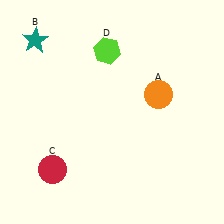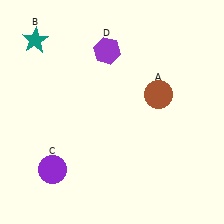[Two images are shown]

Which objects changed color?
A changed from orange to brown. C changed from red to purple. D changed from lime to purple.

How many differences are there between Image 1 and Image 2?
There are 3 differences between the two images.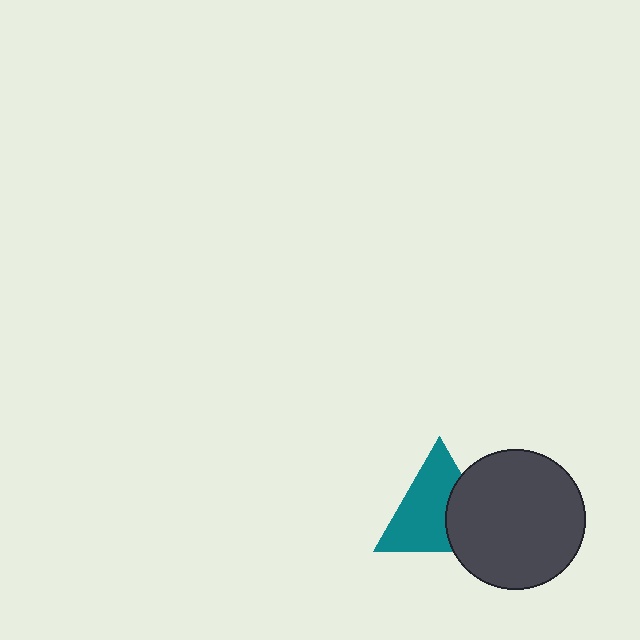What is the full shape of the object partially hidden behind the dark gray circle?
The partially hidden object is a teal triangle.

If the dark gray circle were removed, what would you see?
You would see the complete teal triangle.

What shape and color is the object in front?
The object in front is a dark gray circle.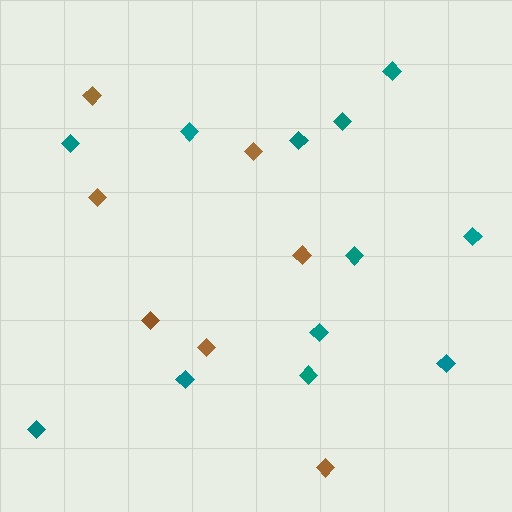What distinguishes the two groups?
There are 2 groups: one group of brown diamonds (7) and one group of teal diamonds (12).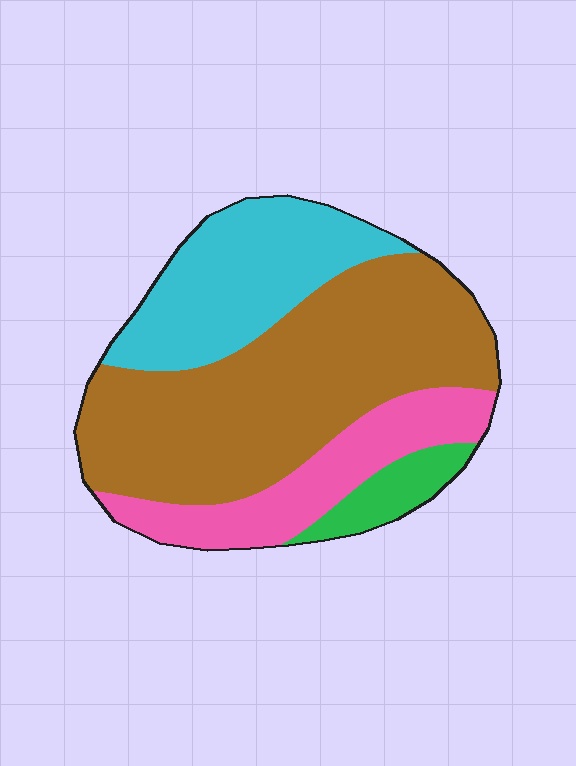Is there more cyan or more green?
Cyan.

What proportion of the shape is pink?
Pink covers roughly 20% of the shape.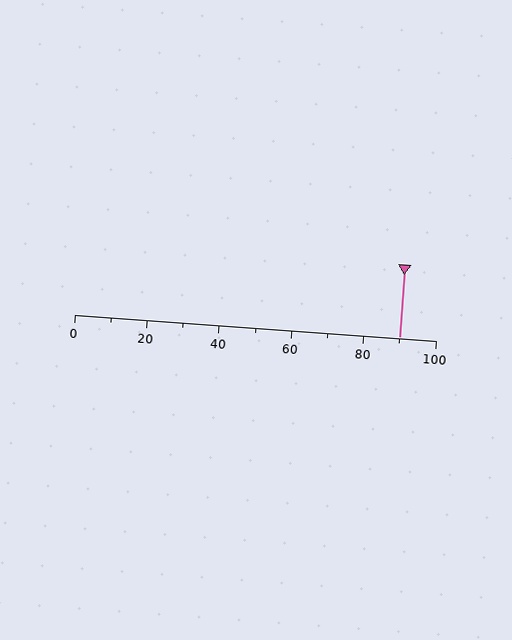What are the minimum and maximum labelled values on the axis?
The axis runs from 0 to 100.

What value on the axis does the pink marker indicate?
The marker indicates approximately 90.